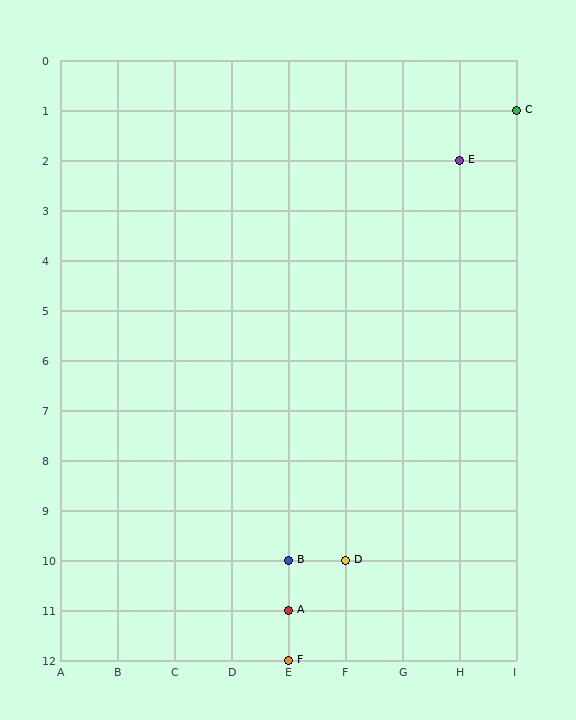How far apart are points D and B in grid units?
Points D and B are 1 column apart.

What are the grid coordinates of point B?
Point B is at grid coordinates (E, 10).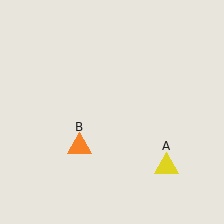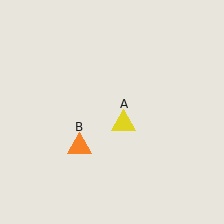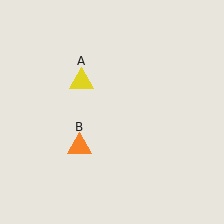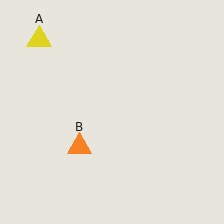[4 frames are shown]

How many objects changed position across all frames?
1 object changed position: yellow triangle (object A).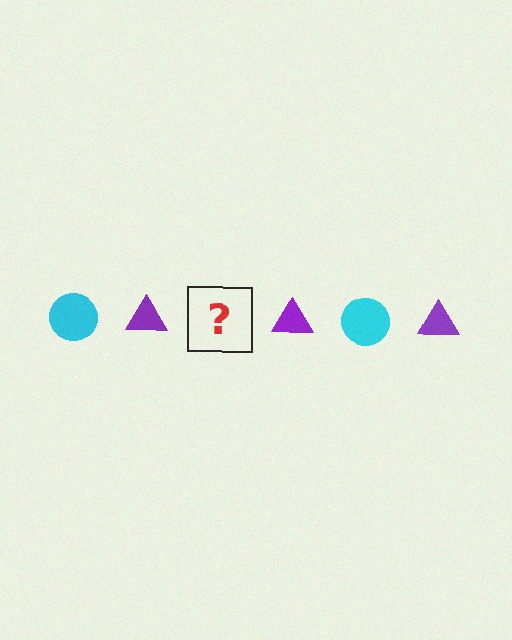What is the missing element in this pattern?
The missing element is a cyan circle.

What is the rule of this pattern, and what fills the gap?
The rule is that the pattern alternates between cyan circle and purple triangle. The gap should be filled with a cyan circle.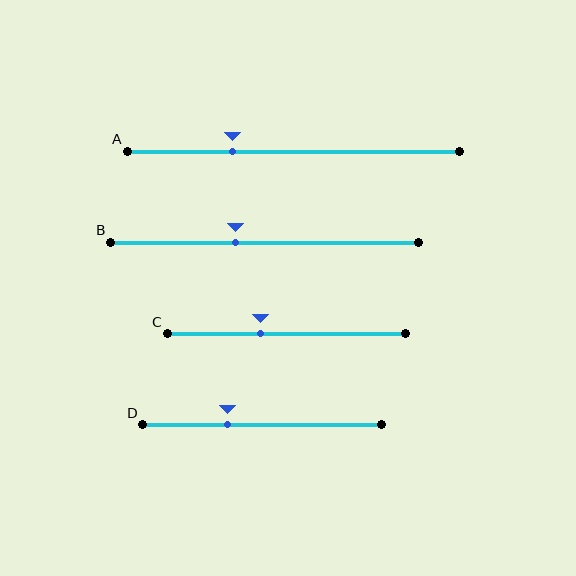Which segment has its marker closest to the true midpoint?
Segment B has its marker closest to the true midpoint.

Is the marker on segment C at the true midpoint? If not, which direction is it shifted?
No, the marker on segment C is shifted to the left by about 11% of the segment length.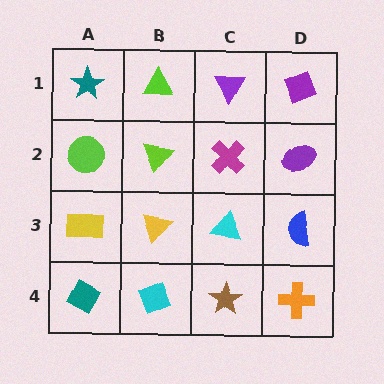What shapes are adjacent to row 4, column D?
A blue semicircle (row 3, column D), a brown star (row 4, column C).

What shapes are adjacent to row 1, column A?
A lime circle (row 2, column A), a lime triangle (row 1, column B).